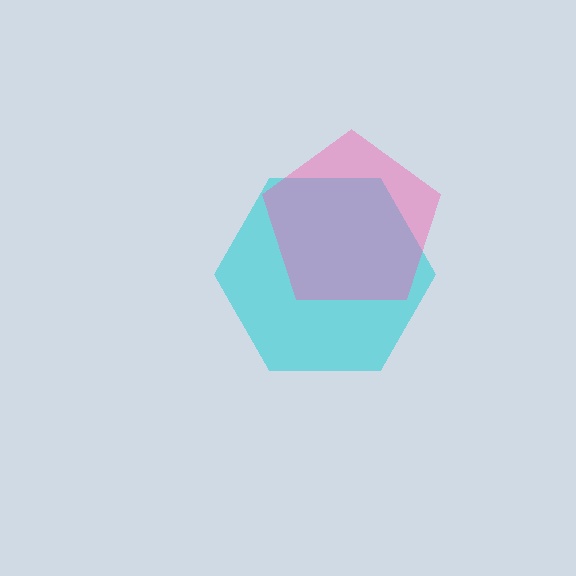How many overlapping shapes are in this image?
There are 2 overlapping shapes in the image.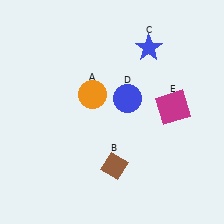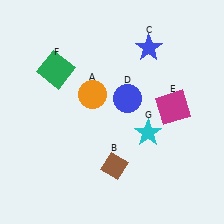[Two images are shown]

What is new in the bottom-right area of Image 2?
A cyan star (G) was added in the bottom-right area of Image 2.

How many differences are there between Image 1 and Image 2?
There are 2 differences between the two images.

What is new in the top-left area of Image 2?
A green square (F) was added in the top-left area of Image 2.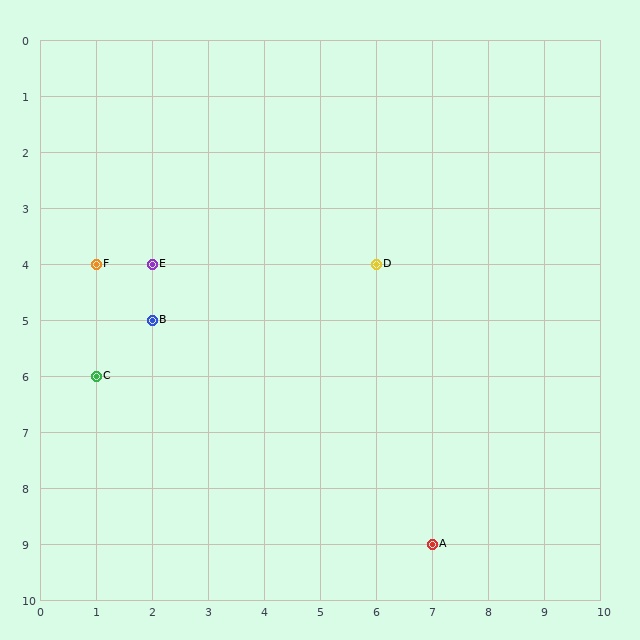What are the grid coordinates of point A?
Point A is at grid coordinates (7, 9).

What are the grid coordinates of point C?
Point C is at grid coordinates (1, 6).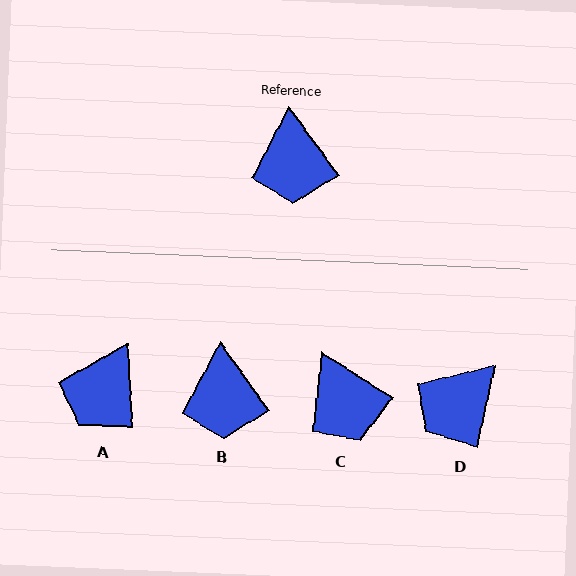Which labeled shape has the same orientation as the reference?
B.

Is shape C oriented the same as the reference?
No, it is off by about 21 degrees.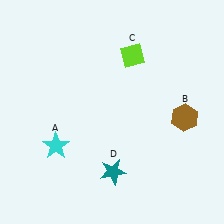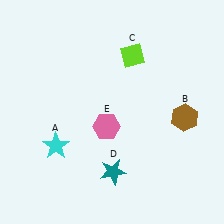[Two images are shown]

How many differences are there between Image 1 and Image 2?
There is 1 difference between the two images.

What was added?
A pink hexagon (E) was added in Image 2.